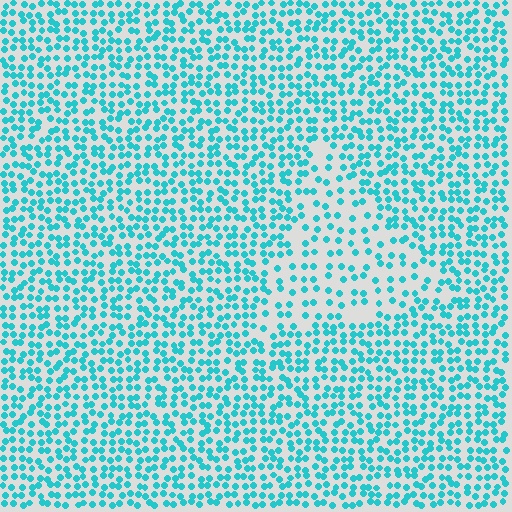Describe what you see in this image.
The image contains small cyan elements arranged at two different densities. A triangle-shaped region is visible where the elements are less densely packed than the surrounding area.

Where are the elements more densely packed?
The elements are more densely packed outside the triangle boundary.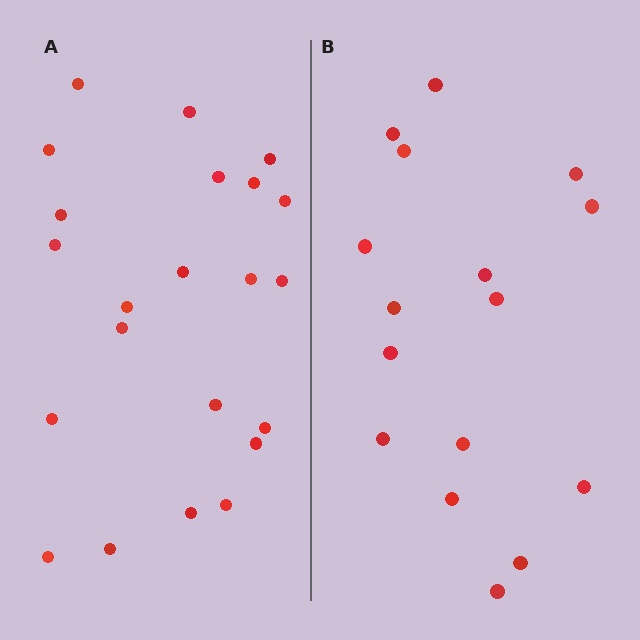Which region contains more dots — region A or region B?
Region A (the left region) has more dots.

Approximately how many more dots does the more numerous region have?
Region A has about 6 more dots than region B.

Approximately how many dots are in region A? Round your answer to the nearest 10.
About 20 dots. (The exact count is 22, which rounds to 20.)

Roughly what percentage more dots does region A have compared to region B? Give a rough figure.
About 40% more.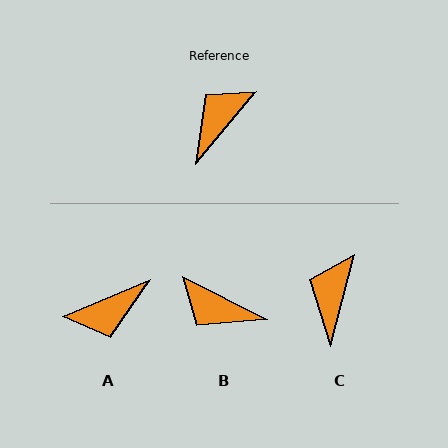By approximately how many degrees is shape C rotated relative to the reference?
Approximately 25 degrees counter-clockwise.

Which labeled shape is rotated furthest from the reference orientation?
A, about 153 degrees away.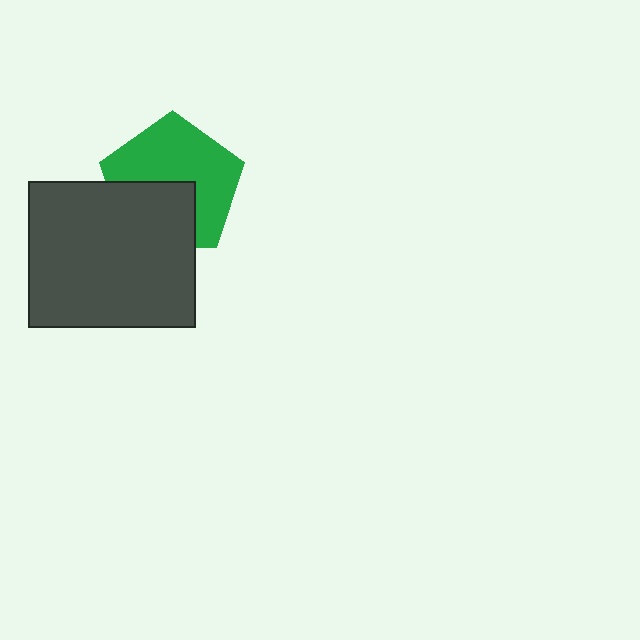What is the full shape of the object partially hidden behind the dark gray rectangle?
The partially hidden object is a green pentagon.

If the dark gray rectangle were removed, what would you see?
You would see the complete green pentagon.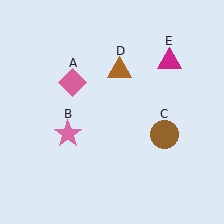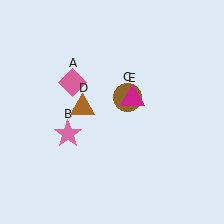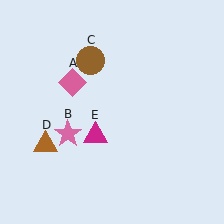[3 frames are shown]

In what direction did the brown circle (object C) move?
The brown circle (object C) moved up and to the left.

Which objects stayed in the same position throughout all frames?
Pink diamond (object A) and pink star (object B) remained stationary.